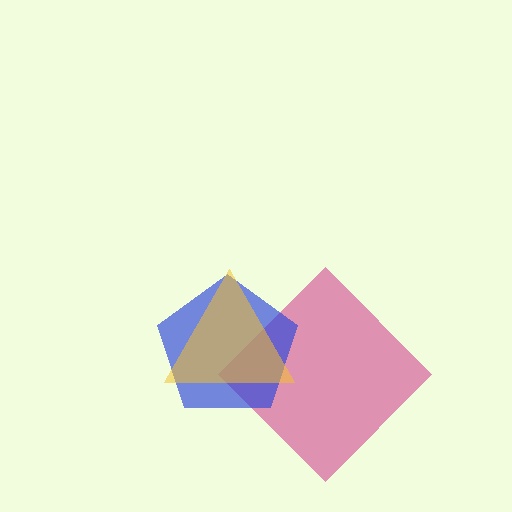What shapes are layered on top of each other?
The layered shapes are: a magenta diamond, a blue pentagon, a yellow triangle.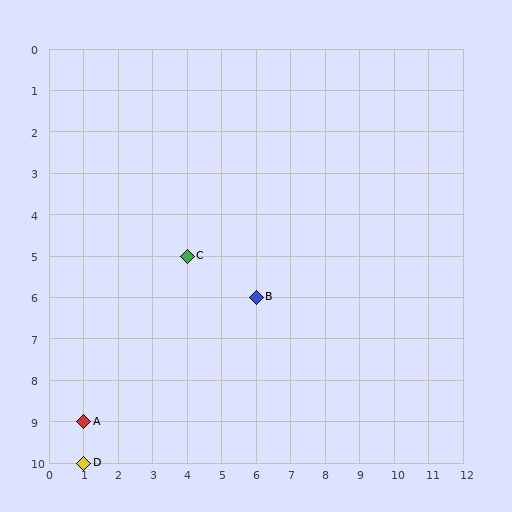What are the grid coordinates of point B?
Point B is at grid coordinates (6, 6).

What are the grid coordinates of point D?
Point D is at grid coordinates (1, 10).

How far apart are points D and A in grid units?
Points D and A are 1 row apart.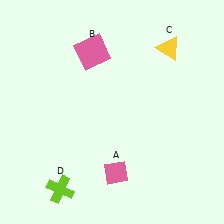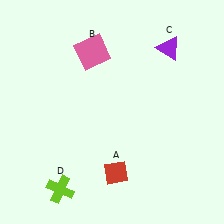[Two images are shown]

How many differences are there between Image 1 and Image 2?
There are 2 differences between the two images.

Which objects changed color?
A changed from pink to red. C changed from yellow to purple.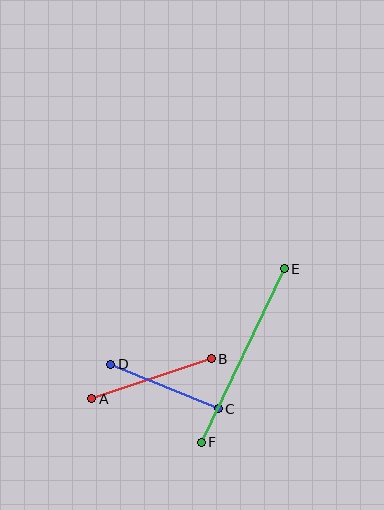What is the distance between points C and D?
The distance is approximately 117 pixels.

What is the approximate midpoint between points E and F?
The midpoint is at approximately (243, 355) pixels.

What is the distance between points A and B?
The distance is approximately 126 pixels.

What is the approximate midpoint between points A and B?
The midpoint is at approximately (152, 379) pixels.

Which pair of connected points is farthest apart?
Points E and F are farthest apart.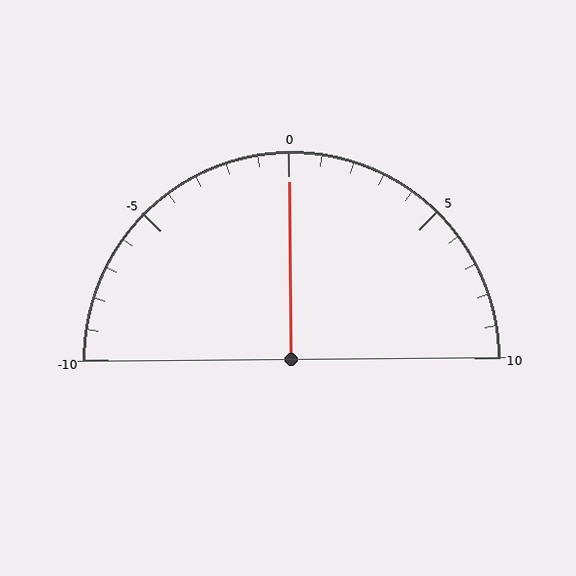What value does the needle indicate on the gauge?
The needle indicates approximately 0.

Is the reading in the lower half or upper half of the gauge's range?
The reading is in the upper half of the range (-10 to 10).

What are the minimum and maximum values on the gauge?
The gauge ranges from -10 to 10.